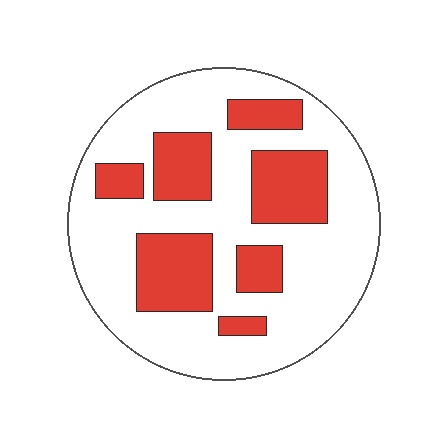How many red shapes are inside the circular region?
7.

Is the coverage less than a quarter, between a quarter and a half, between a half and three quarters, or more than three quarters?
Between a quarter and a half.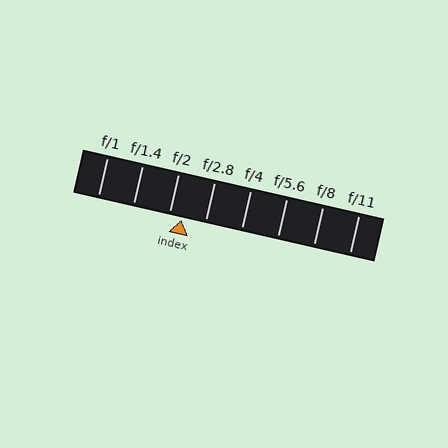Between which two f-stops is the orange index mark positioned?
The index mark is between f/2 and f/2.8.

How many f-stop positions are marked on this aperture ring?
There are 8 f-stop positions marked.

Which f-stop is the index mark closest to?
The index mark is closest to f/2.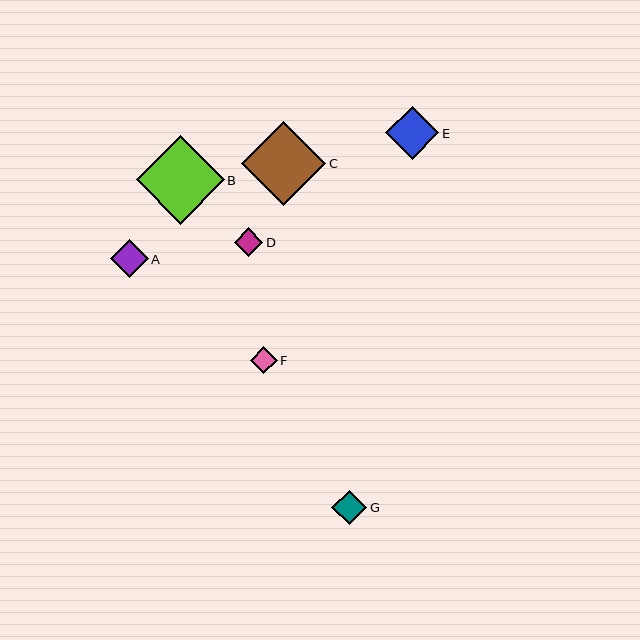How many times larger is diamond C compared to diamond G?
Diamond C is approximately 2.4 times the size of diamond G.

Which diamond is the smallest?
Diamond F is the smallest with a size of approximately 27 pixels.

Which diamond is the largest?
Diamond B is the largest with a size of approximately 88 pixels.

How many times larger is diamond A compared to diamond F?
Diamond A is approximately 1.4 times the size of diamond F.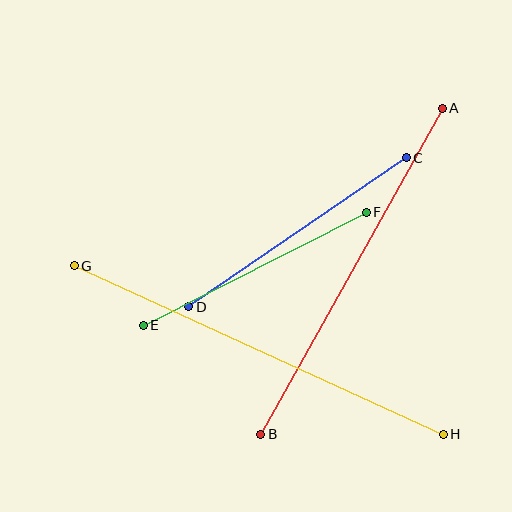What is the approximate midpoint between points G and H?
The midpoint is at approximately (259, 350) pixels.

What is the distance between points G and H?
The distance is approximately 406 pixels.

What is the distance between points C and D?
The distance is approximately 264 pixels.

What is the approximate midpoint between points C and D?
The midpoint is at approximately (298, 232) pixels.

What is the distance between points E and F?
The distance is approximately 250 pixels.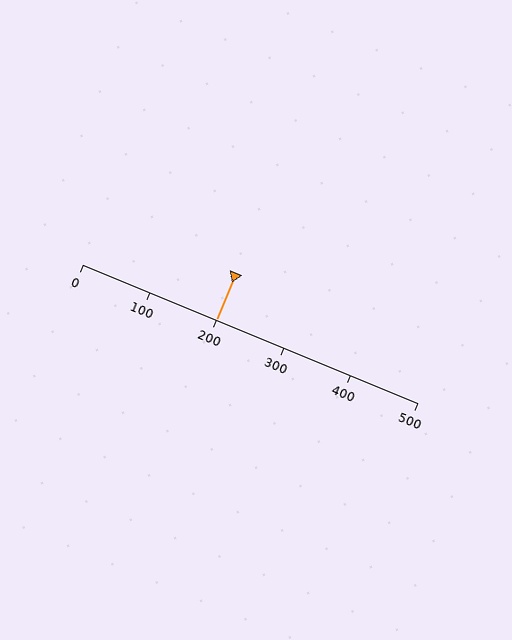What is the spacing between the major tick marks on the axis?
The major ticks are spaced 100 apart.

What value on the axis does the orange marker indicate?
The marker indicates approximately 200.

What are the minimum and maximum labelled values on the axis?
The axis runs from 0 to 500.